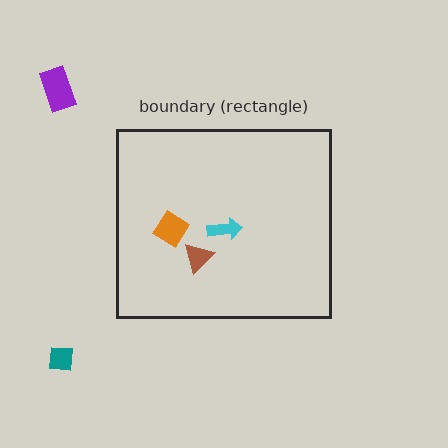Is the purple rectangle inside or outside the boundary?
Outside.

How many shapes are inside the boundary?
3 inside, 2 outside.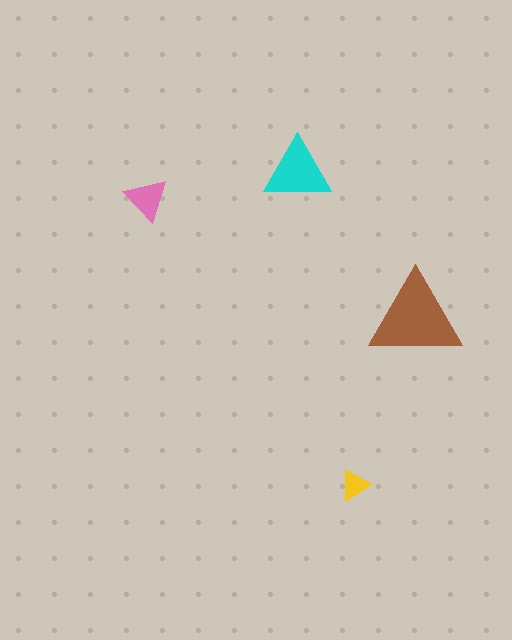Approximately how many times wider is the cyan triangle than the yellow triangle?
About 2 times wider.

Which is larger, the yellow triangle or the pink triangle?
The pink one.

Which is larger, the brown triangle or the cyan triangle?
The brown one.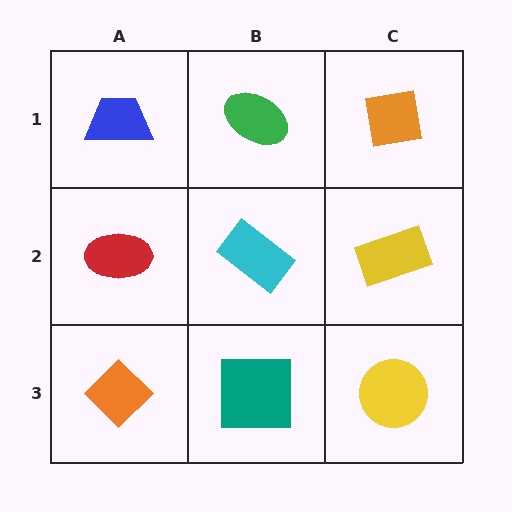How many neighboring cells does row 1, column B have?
3.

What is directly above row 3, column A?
A red ellipse.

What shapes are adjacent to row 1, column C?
A yellow rectangle (row 2, column C), a green ellipse (row 1, column B).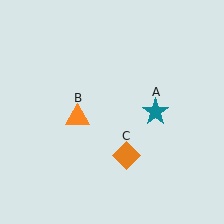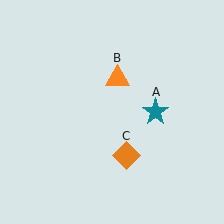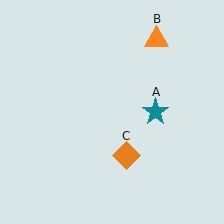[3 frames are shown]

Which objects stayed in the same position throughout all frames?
Teal star (object A) and orange diamond (object C) remained stationary.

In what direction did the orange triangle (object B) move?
The orange triangle (object B) moved up and to the right.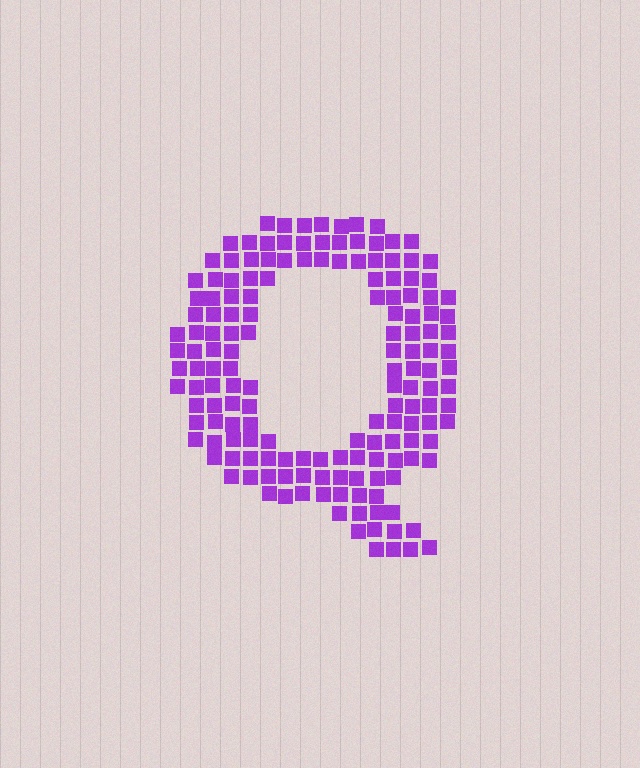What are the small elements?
The small elements are squares.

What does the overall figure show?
The overall figure shows the letter Q.